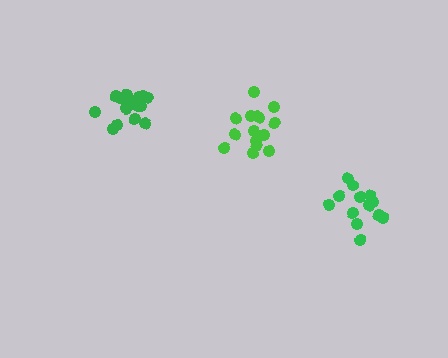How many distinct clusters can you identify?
There are 3 distinct clusters.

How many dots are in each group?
Group 1: 13 dots, Group 2: 15 dots, Group 3: 16 dots (44 total).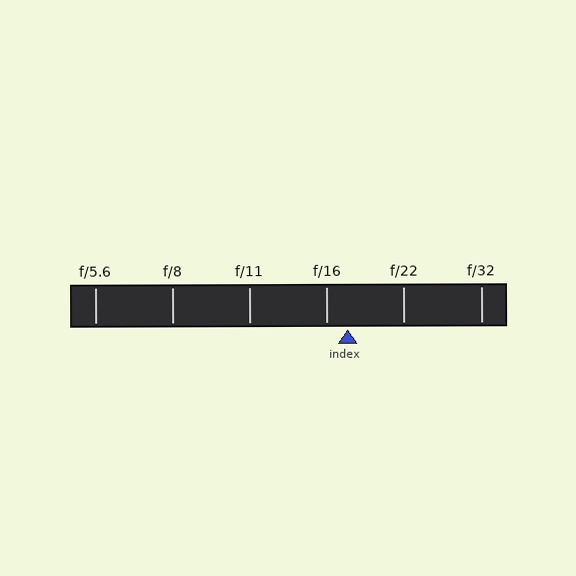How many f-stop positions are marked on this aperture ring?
There are 6 f-stop positions marked.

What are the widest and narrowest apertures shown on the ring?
The widest aperture shown is f/5.6 and the narrowest is f/32.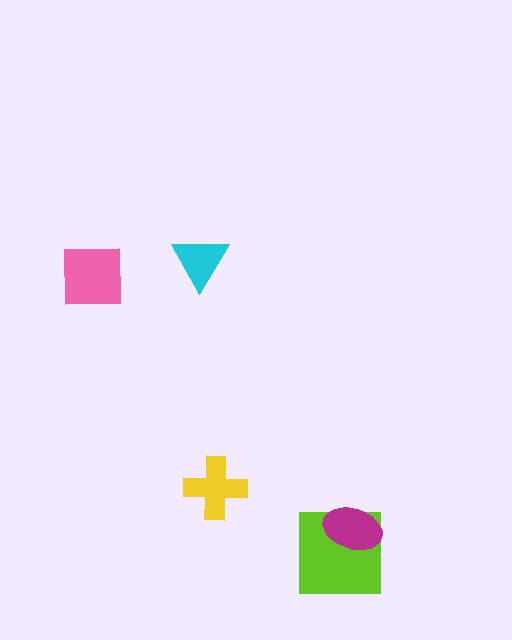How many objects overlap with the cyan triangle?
0 objects overlap with the cyan triangle.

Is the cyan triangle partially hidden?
No, no other shape covers it.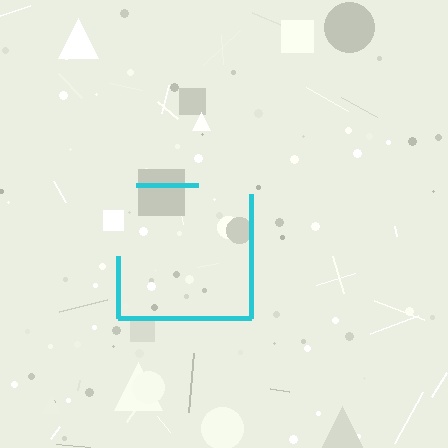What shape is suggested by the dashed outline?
The dashed outline suggests a square.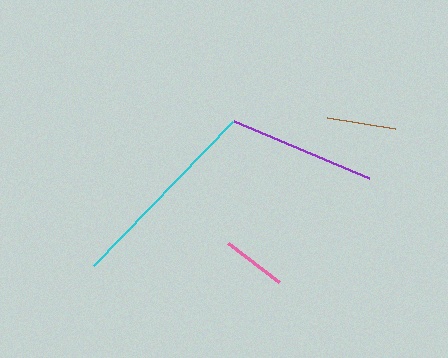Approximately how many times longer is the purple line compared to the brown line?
The purple line is approximately 2.1 times the length of the brown line.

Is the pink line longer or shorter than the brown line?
The brown line is longer than the pink line.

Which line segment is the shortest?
The pink line is the shortest at approximately 65 pixels.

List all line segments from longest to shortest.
From longest to shortest: cyan, purple, brown, pink.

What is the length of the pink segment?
The pink segment is approximately 65 pixels long.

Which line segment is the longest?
The cyan line is the longest at approximately 200 pixels.